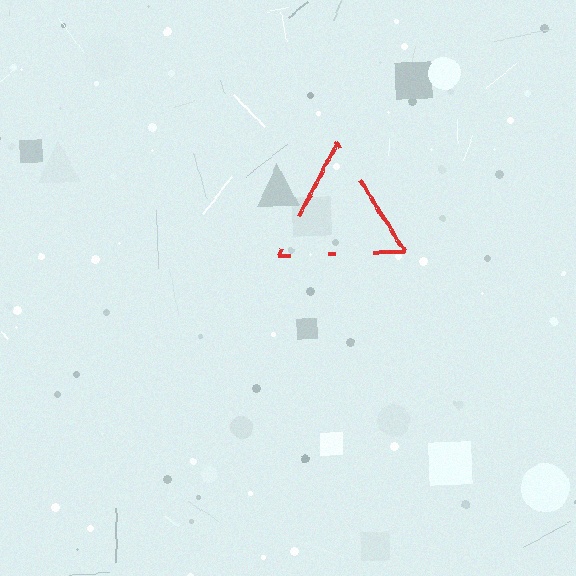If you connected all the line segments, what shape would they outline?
They would outline a triangle.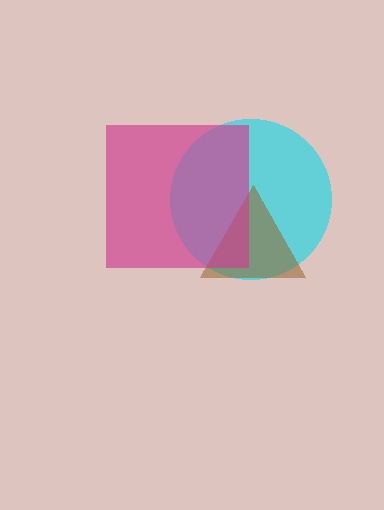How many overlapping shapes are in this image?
There are 3 overlapping shapes in the image.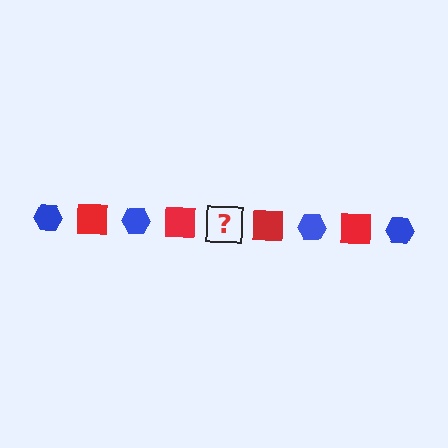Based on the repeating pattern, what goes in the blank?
The blank should be a blue hexagon.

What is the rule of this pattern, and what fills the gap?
The rule is that the pattern alternates between blue hexagon and red square. The gap should be filled with a blue hexagon.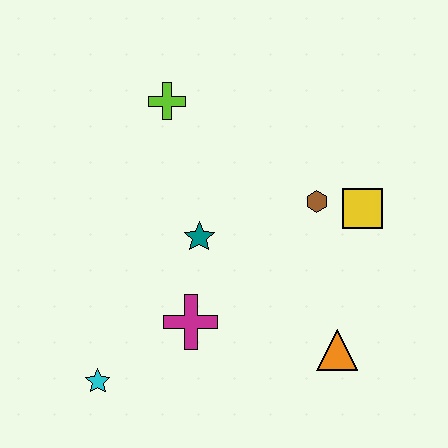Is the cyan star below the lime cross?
Yes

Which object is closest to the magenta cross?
The teal star is closest to the magenta cross.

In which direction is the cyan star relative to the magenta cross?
The cyan star is to the left of the magenta cross.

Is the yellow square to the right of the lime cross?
Yes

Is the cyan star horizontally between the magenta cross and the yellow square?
No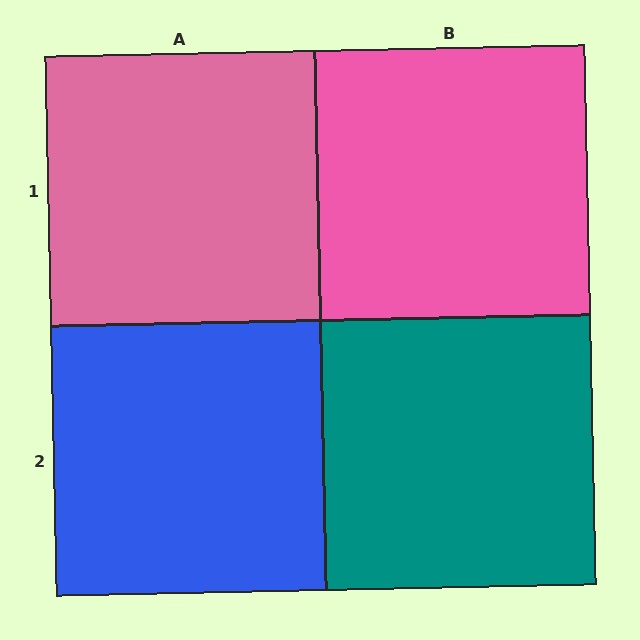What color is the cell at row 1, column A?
Pink.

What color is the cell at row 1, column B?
Pink.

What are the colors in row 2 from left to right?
Blue, teal.